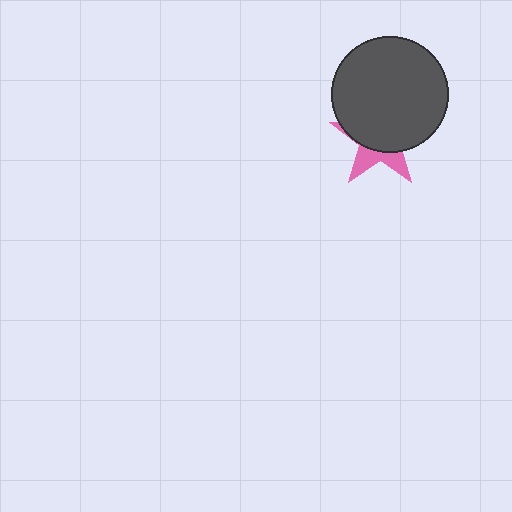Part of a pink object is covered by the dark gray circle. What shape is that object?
It is a star.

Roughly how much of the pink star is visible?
A small part of it is visible (roughly 32%).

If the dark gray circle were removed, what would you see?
You would see the complete pink star.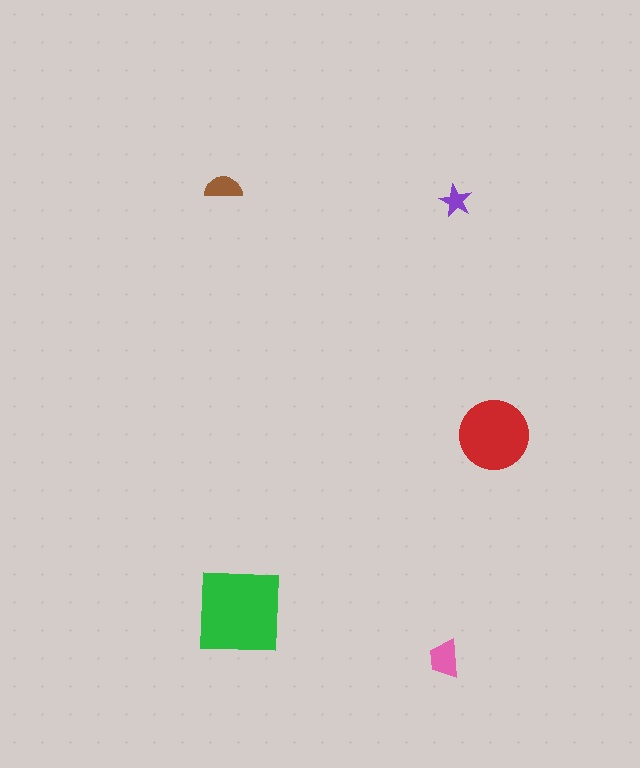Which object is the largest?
The green square.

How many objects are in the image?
There are 5 objects in the image.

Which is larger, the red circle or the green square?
The green square.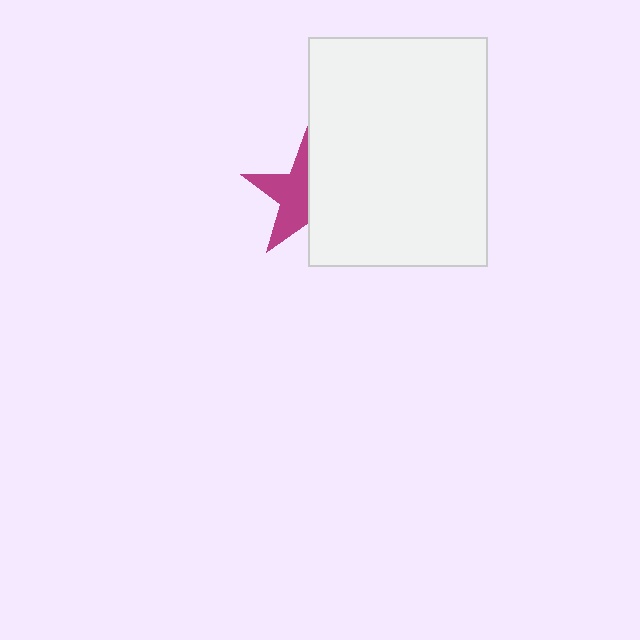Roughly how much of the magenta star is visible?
About half of it is visible (roughly 51%).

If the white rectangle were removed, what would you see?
You would see the complete magenta star.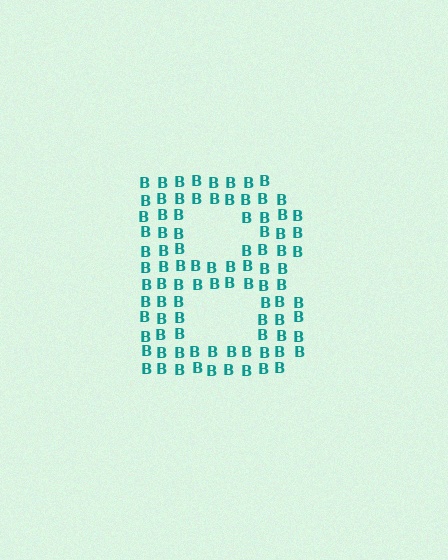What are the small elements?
The small elements are letter B's.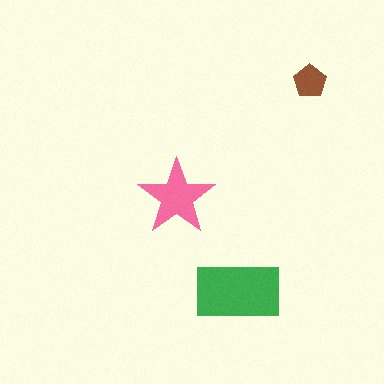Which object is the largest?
The green rectangle.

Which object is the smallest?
The brown pentagon.